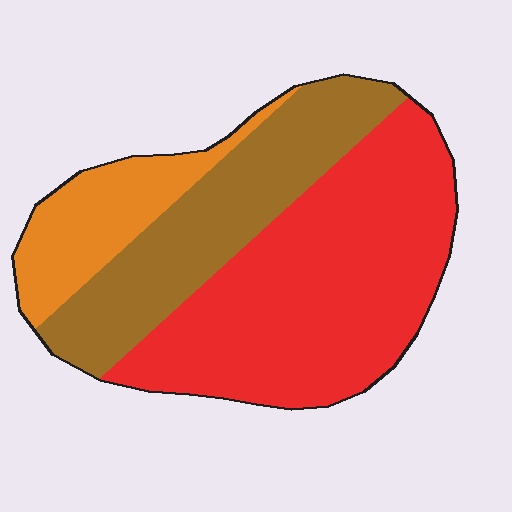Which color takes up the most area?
Red, at roughly 55%.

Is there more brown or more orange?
Brown.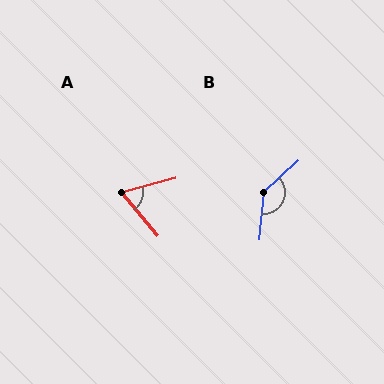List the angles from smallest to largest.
A (65°), B (138°).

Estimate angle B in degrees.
Approximately 138 degrees.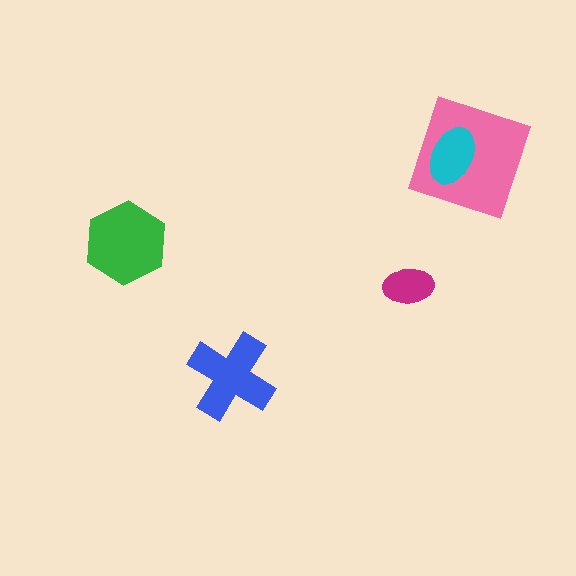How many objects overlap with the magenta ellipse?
0 objects overlap with the magenta ellipse.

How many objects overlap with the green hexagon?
0 objects overlap with the green hexagon.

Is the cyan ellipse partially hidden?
No, no other shape covers it.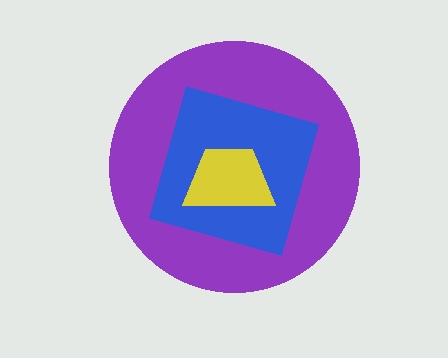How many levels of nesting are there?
3.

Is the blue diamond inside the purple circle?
Yes.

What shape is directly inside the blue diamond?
The yellow trapezoid.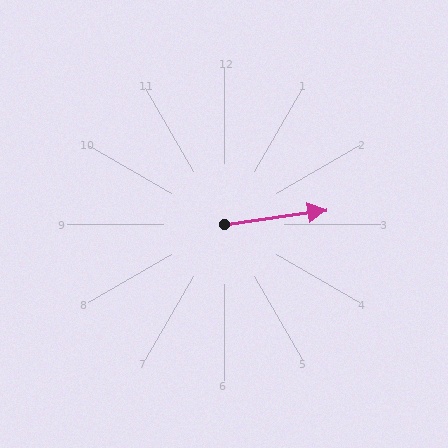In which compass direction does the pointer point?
East.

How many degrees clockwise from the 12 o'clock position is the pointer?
Approximately 82 degrees.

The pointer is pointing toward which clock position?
Roughly 3 o'clock.